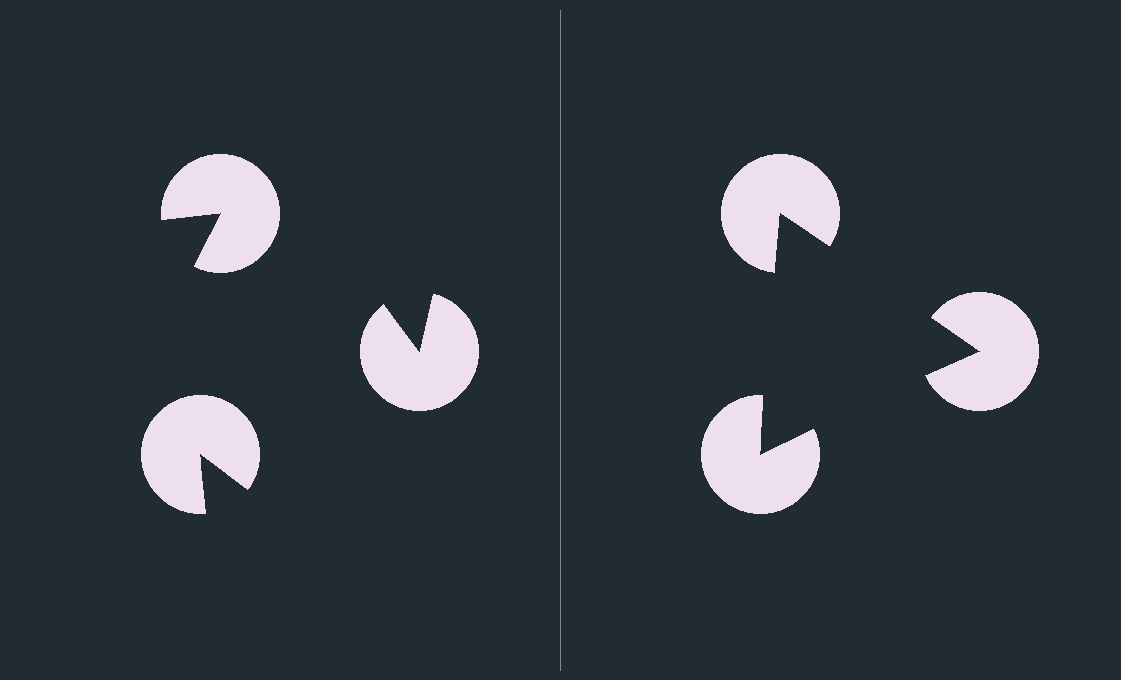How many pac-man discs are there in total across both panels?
6 — 3 on each side.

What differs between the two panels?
The pac-man discs are positioned identically on both sides; only the wedge orientations differ. On the right they align to a triangle; on the left they are misaligned.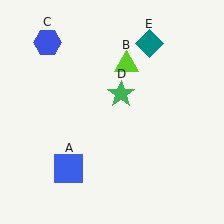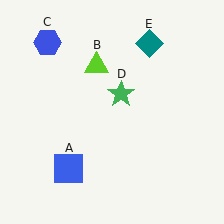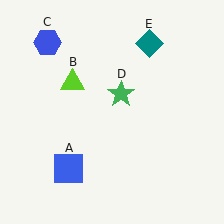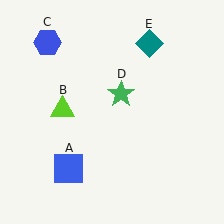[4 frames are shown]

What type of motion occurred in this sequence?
The lime triangle (object B) rotated counterclockwise around the center of the scene.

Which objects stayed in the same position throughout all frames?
Blue square (object A) and blue hexagon (object C) and green star (object D) and teal diamond (object E) remained stationary.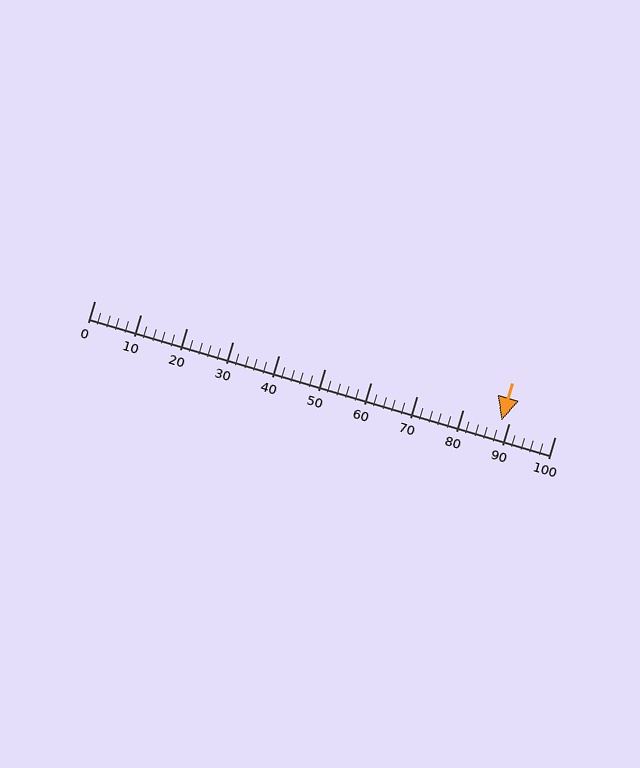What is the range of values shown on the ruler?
The ruler shows values from 0 to 100.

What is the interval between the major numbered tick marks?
The major tick marks are spaced 10 units apart.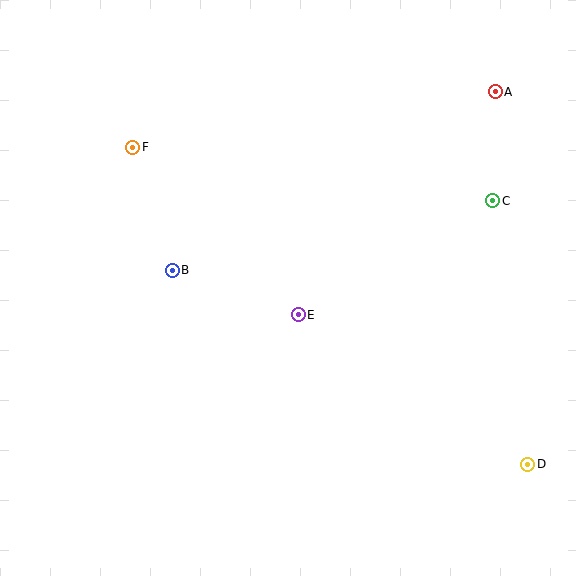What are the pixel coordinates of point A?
Point A is at (495, 92).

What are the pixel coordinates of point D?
Point D is at (528, 464).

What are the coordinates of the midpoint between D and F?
The midpoint between D and F is at (330, 306).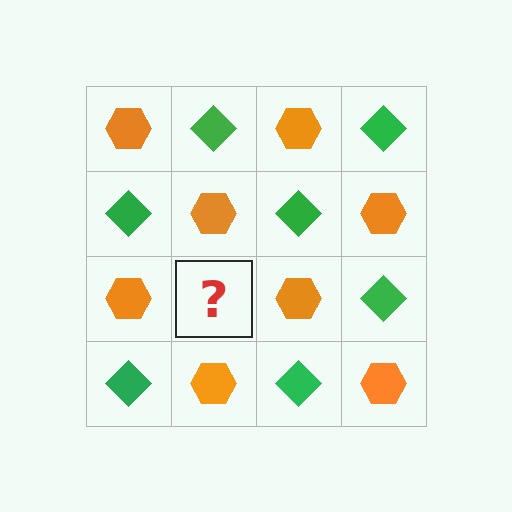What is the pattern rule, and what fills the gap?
The rule is that it alternates orange hexagon and green diamond in a checkerboard pattern. The gap should be filled with a green diamond.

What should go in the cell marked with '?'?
The missing cell should contain a green diamond.